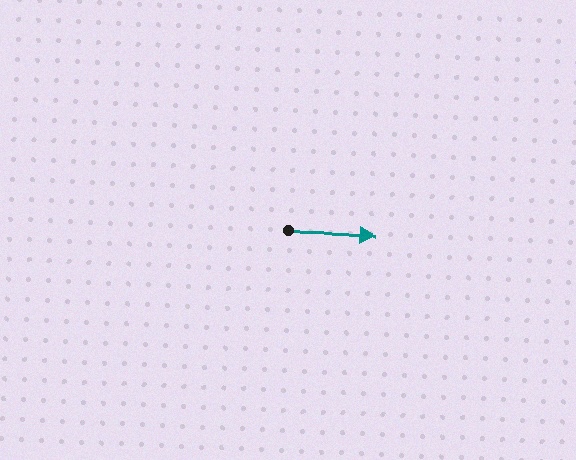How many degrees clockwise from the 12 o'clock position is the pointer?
Approximately 92 degrees.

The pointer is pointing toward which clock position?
Roughly 3 o'clock.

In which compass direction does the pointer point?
East.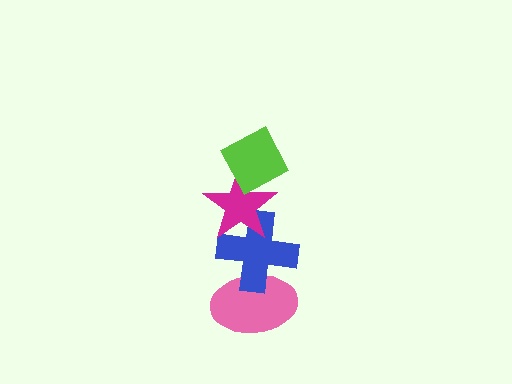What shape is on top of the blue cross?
The magenta star is on top of the blue cross.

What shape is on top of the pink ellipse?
The blue cross is on top of the pink ellipse.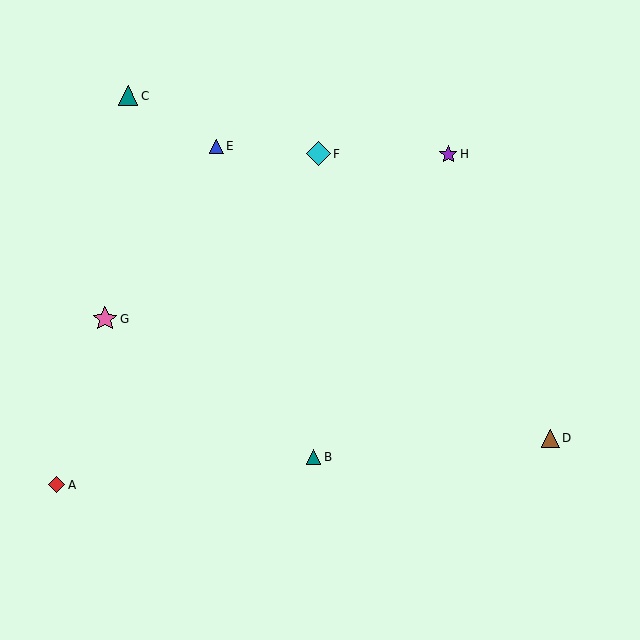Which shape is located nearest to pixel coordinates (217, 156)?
The blue triangle (labeled E) at (217, 146) is nearest to that location.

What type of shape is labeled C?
Shape C is a teal triangle.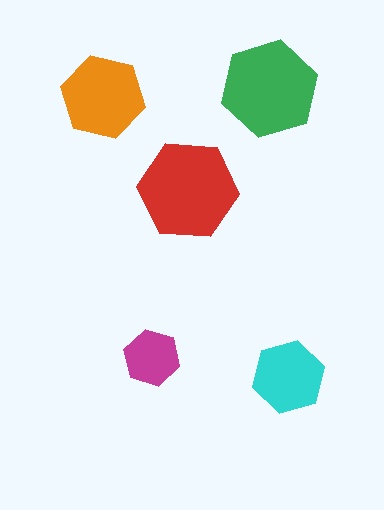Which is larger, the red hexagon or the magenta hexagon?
The red one.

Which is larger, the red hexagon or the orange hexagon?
The red one.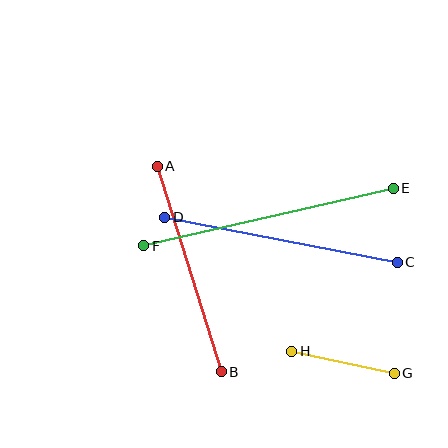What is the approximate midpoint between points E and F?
The midpoint is at approximately (269, 217) pixels.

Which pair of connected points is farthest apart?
Points E and F are farthest apart.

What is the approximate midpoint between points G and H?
The midpoint is at approximately (343, 362) pixels.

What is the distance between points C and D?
The distance is approximately 237 pixels.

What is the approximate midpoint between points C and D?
The midpoint is at approximately (281, 240) pixels.